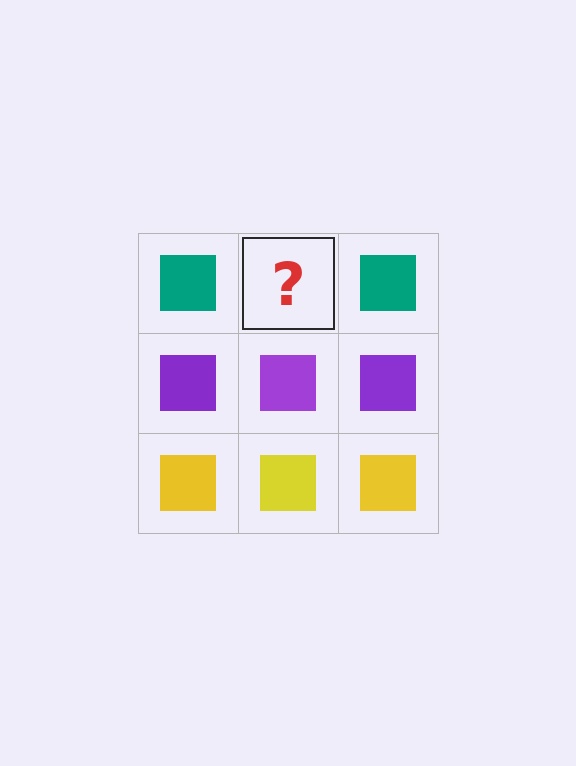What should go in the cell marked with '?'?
The missing cell should contain a teal square.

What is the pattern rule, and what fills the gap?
The rule is that each row has a consistent color. The gap should be filled with a teal square.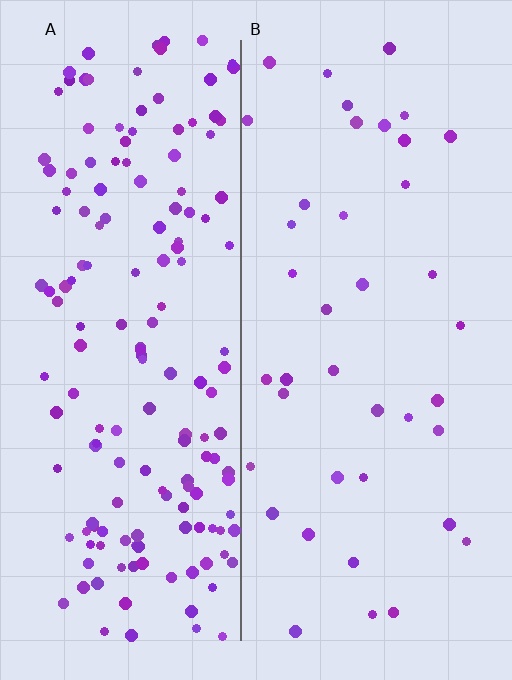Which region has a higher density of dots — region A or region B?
A (the left).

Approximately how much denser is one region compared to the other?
Approximately 4.1× — region A over region B.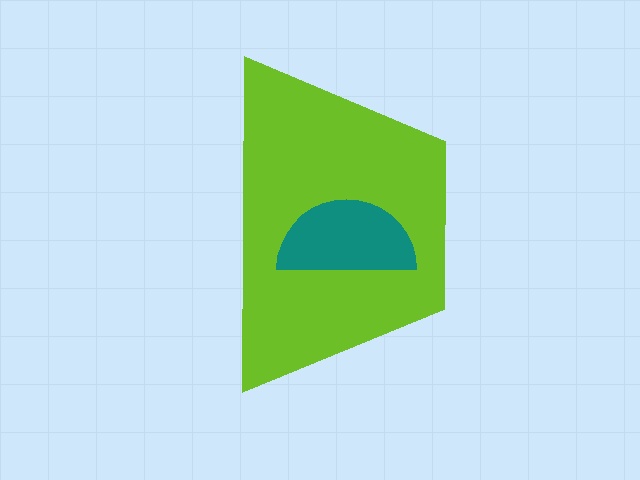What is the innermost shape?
The teal semicircle.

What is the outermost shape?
The lime trapezoid.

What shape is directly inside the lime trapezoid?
The teal semicircle.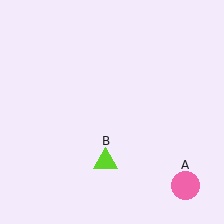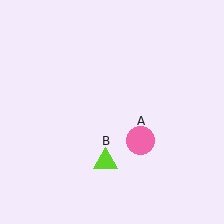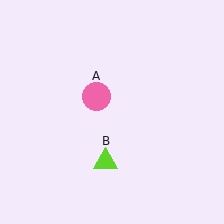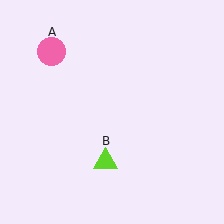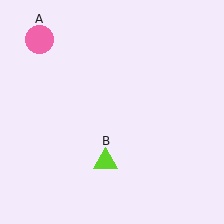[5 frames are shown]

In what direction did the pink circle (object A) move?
The pink circle (object A) moved up and to the left.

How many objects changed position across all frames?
1 object changed position: pink circle (object A).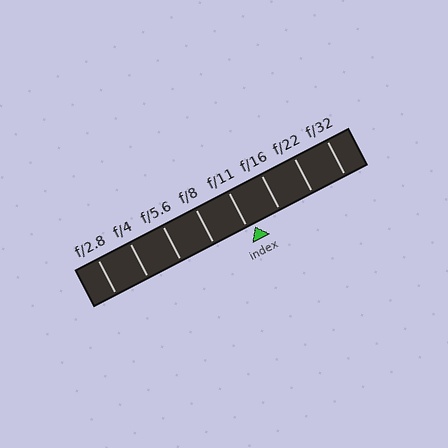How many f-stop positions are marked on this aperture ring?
There are 8 f-stop positions marked.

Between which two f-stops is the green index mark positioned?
The index mark is between f/11 and f/16.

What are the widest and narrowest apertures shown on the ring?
The widest aperture shown is f/2.8 and the narrowest is f/32.